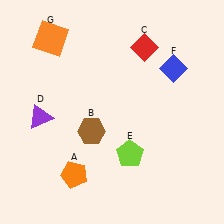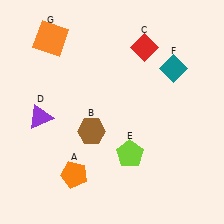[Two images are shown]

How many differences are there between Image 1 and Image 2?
There is 1 difference between the two images.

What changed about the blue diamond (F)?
In Image 1, F is blue. In Image 2, it changed to teal.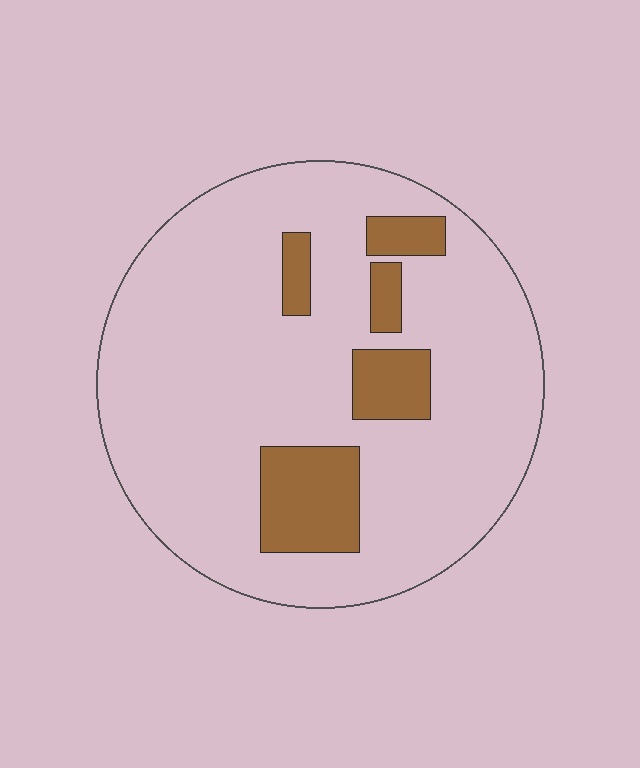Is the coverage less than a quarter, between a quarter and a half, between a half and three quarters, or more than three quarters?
Less than a quarter.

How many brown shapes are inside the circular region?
5.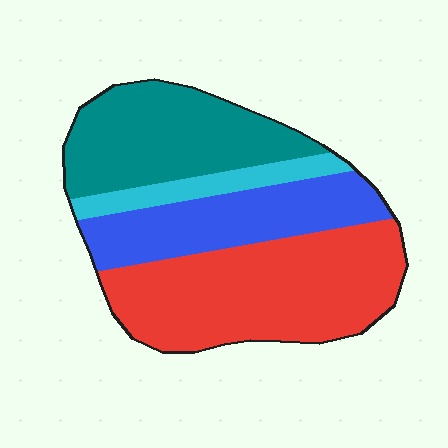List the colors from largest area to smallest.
From largest to smallest: red, teal, blue, cyan.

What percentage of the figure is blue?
Blue covers around 25% of the figure.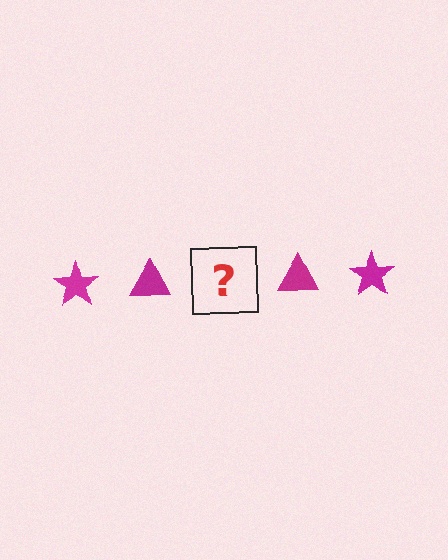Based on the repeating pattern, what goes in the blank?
The blank should be a magenta star.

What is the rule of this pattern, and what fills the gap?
The rule is that the pattern cycles through star, triangle shapes in magenta. The gap should be filled with a magenta star.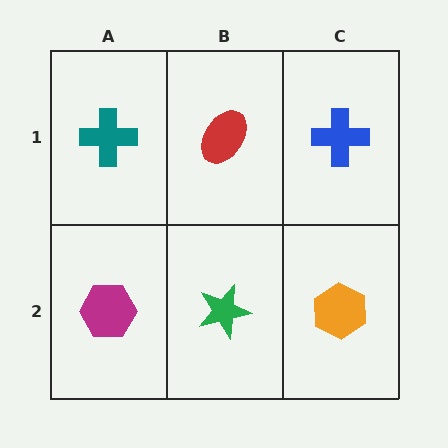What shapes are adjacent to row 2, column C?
A blue cross (row 1, column C), a green star (row 2, column B).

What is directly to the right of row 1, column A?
A red ellipse.